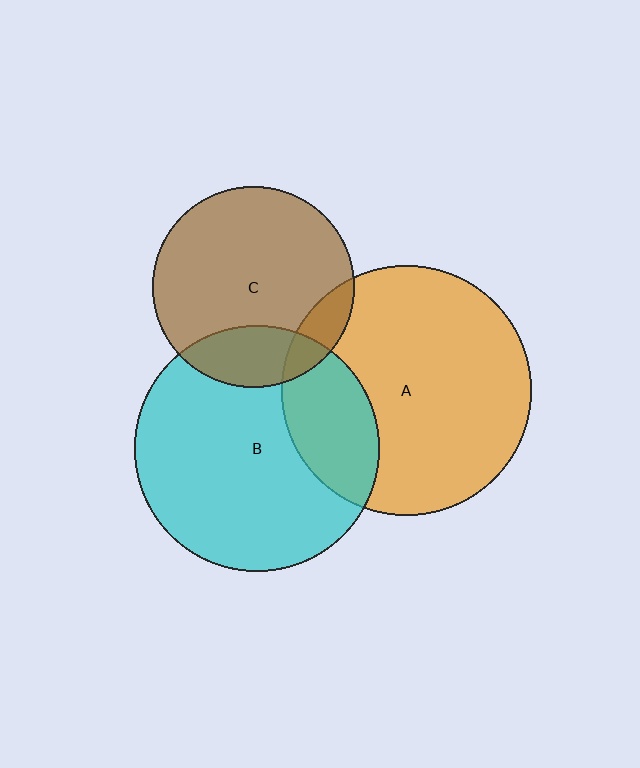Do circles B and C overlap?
Yes.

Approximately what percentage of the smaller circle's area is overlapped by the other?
Approximately 20%.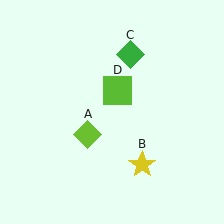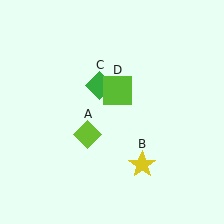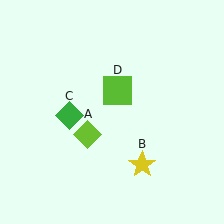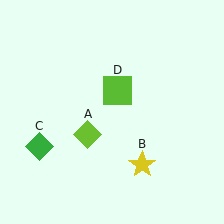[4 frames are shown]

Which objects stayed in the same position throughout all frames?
Lime diamond (object A) and yellow star (object B) and lime square (object D) remained stationary.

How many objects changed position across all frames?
1 object changed position: green diamond (object C).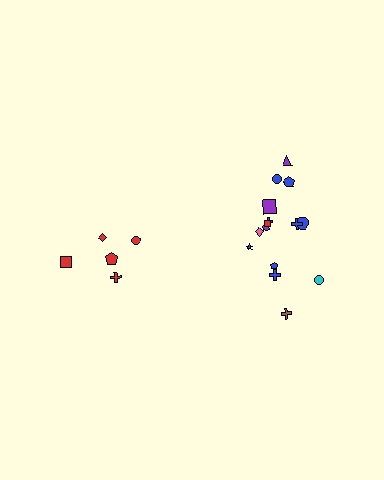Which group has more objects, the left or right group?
The right group.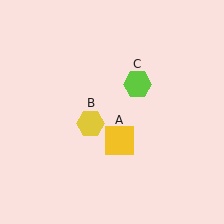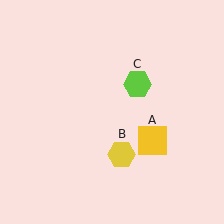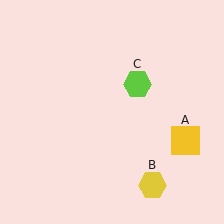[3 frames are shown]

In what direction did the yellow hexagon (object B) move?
The yellow hexagon (object B) moved down and to the right.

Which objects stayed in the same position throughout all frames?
Lime hexagon (object C) remained stationary.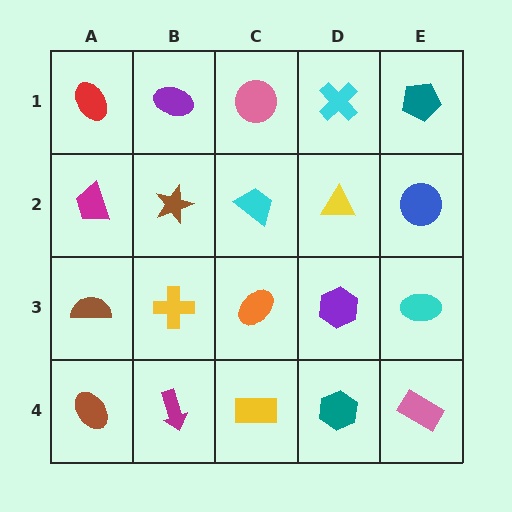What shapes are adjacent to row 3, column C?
A cyan trapezoid (row 2, column C), a yellow rectangle (row 4, column C), a yellow cross (row 3, column B), a purple hexagon (row 3, column D).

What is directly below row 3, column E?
A pink rectangle.